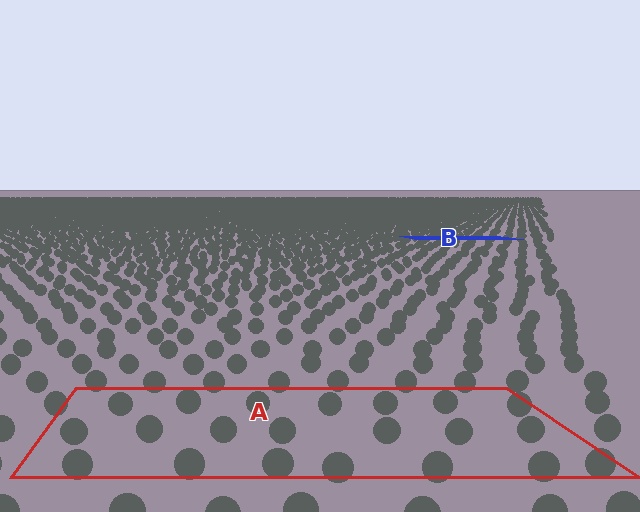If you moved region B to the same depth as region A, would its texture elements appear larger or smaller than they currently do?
They would appear larger. At a closer depth, the same texture elements are projected at a bigger on-screen size.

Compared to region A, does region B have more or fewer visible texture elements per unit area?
Region B has more texture elements per unit area — they are packed more densely because it is farther away.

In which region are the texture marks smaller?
The texture marks are smaller in region B, because it is farther away.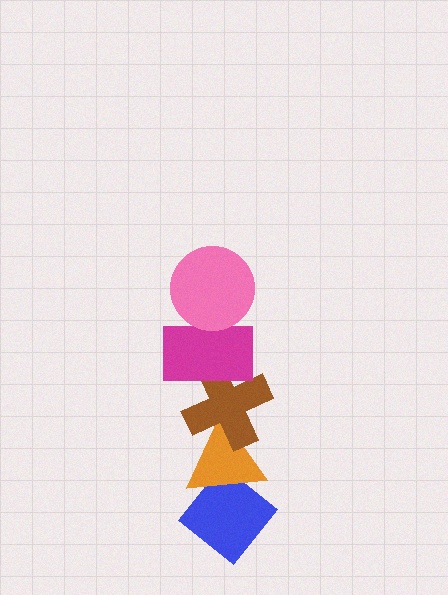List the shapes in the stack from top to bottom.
From top to bottom: the pink circle, the magenta rectangle, the brown cross, the orange triangle, the blue diamond.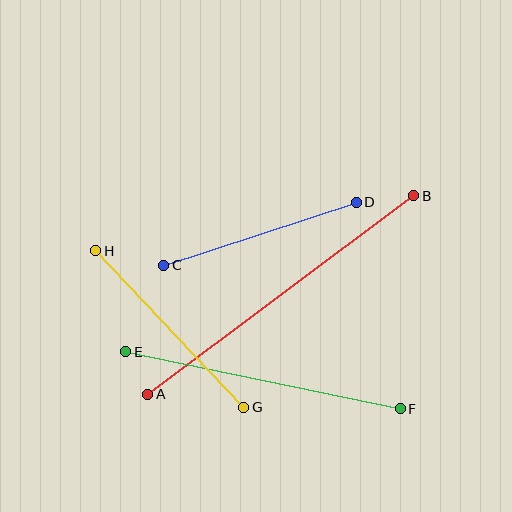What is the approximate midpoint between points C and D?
The midpoint is at approximately (260, 234) pixels.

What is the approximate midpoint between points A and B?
The midpoint is at approximately (281, 295) pixels.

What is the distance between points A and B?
The distance is approximately 332 pixels.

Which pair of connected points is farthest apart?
Points A and B are farthest apart.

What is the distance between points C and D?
The distance is approximately 203 pixels.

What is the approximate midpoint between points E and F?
The midpoint is at approximately (263, 380) pixels.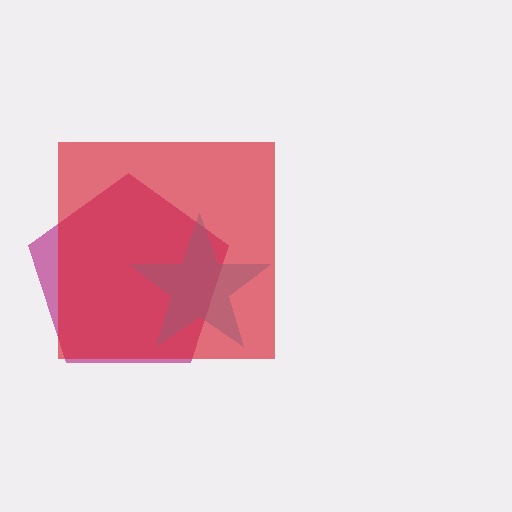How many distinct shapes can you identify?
There are 3 distinct shapes: a magenta pentagon, a cyan star, a red square.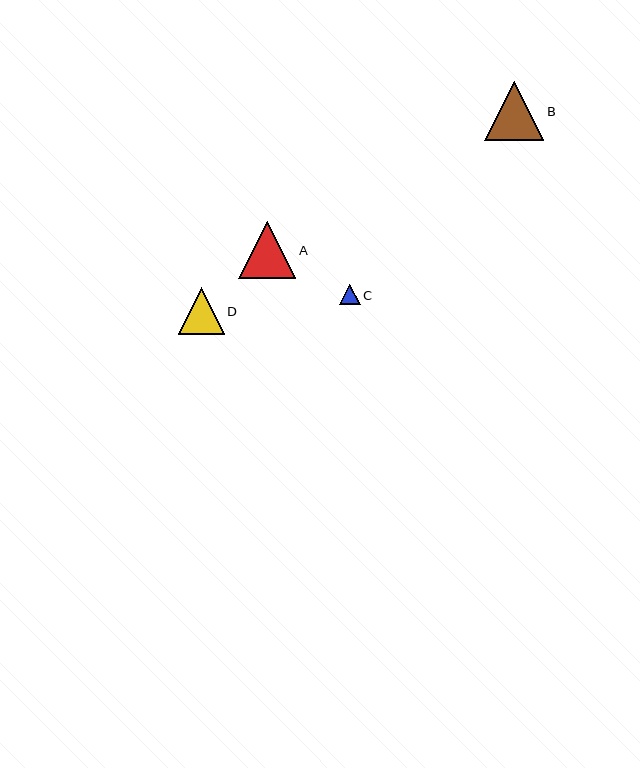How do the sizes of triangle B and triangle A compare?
Triangle B and triangle A are approximately the same size.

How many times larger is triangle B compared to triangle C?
Triangle B is approximately 2.9 times the size of triangle C.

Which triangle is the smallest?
Triangle C is the smallest with a size of approximately 20 pixels.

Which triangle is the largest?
Triangle B is the largest with a size of approximately 59 pixels.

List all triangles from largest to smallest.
From largest to smallest: B, A, D, C.